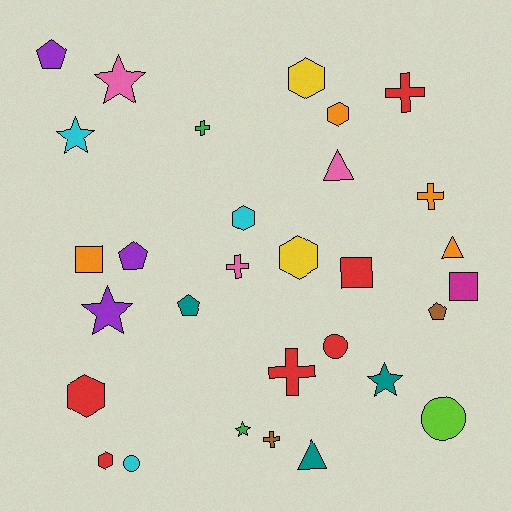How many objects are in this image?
There are 30 objects.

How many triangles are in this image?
There are 3 triangles.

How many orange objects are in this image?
There are 4 orange objects.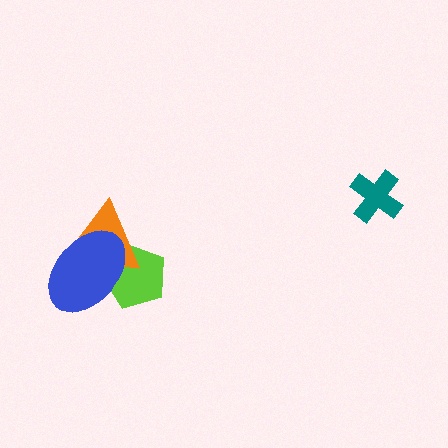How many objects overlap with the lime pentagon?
2 objects overlap with the lime pentagon.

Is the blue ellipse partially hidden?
No, no other shape covers it.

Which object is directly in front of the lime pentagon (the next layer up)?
The orange triangle is directly in front of the lime pentagon.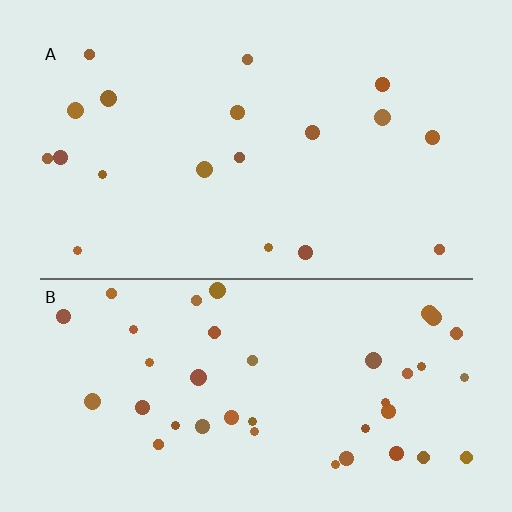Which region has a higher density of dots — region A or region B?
B (the bottom).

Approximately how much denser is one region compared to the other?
Approximately 2.2× — region B over region A.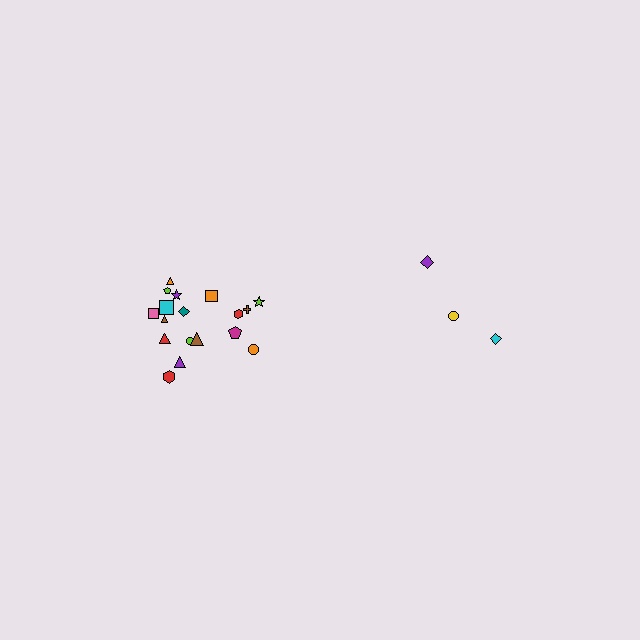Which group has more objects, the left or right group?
The left group.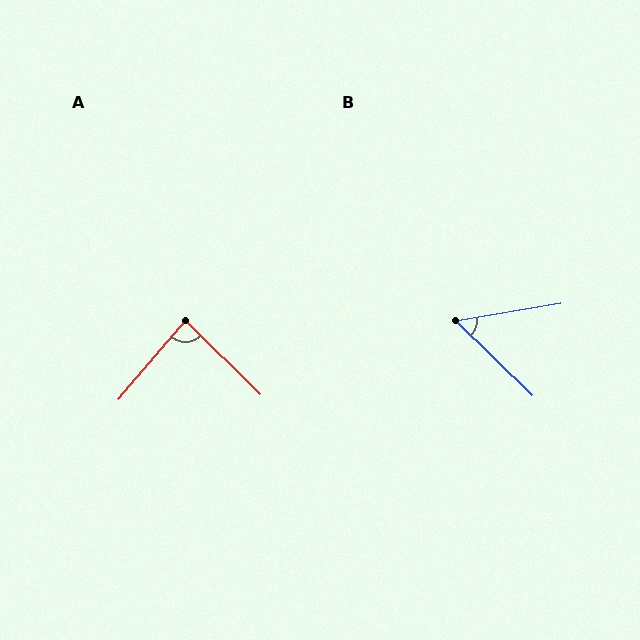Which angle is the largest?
A, at approximately 86 degrees.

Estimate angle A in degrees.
Approximately 86 degrees.